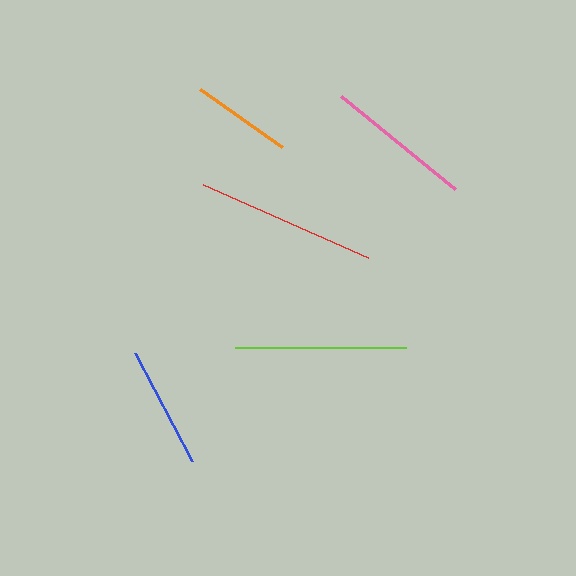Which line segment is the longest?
The red line is the longest at approximately 181 pixels.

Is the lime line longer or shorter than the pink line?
The lime line is longer than the pink line.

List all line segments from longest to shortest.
From longest to shortest: red, lime, pink, blue, orange.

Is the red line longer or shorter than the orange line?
The red line is longer than the orange line.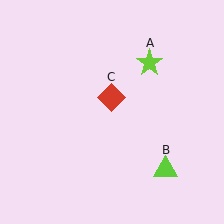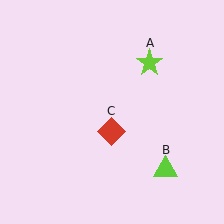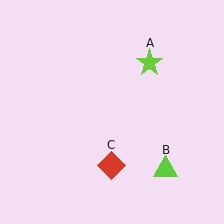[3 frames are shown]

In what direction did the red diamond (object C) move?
The red diamond (object C) moved down.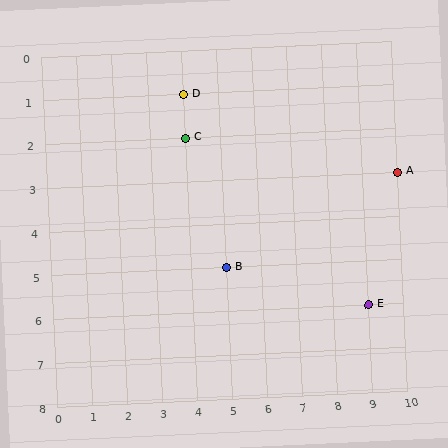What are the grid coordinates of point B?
Point B is at grid coordinates (5, 5).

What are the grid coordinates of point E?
Point E is at grid coordinates (9, 6).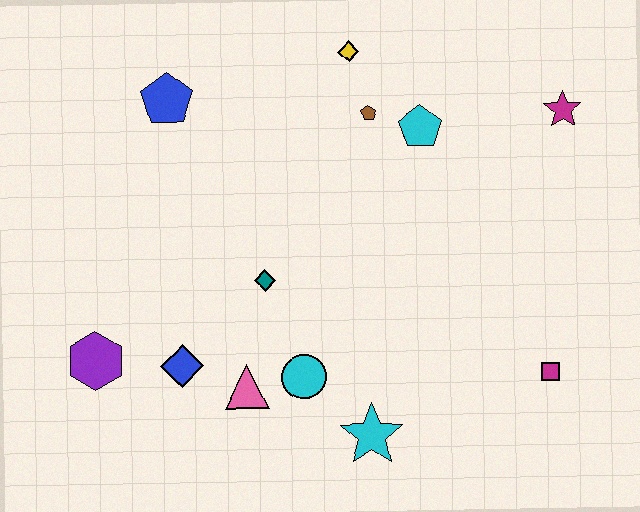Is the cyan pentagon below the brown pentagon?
Yes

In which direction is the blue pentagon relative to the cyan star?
The blue pentagon is above the cyan star.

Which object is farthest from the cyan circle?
The magenta star is farthest from the cyan circle.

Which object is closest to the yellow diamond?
The brown pentagon is closest to the yellow diamond.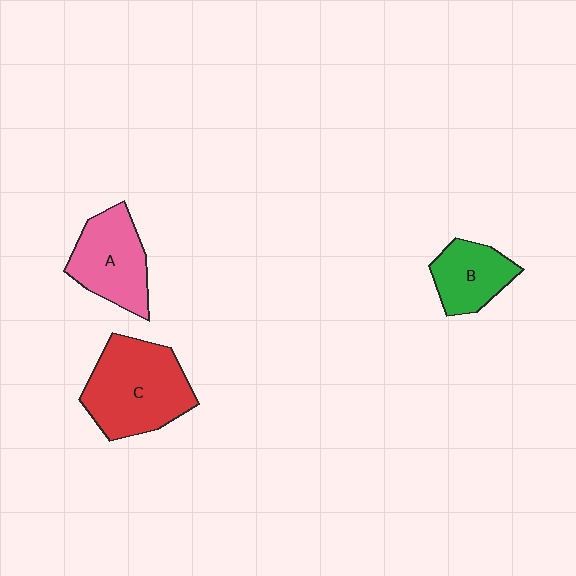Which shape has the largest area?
Shape C (red).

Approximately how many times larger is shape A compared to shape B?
Approximately 1.3 times.